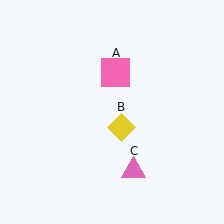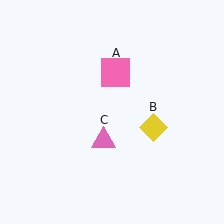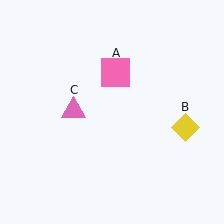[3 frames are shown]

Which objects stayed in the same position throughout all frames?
Pink square (object A) remained stationary.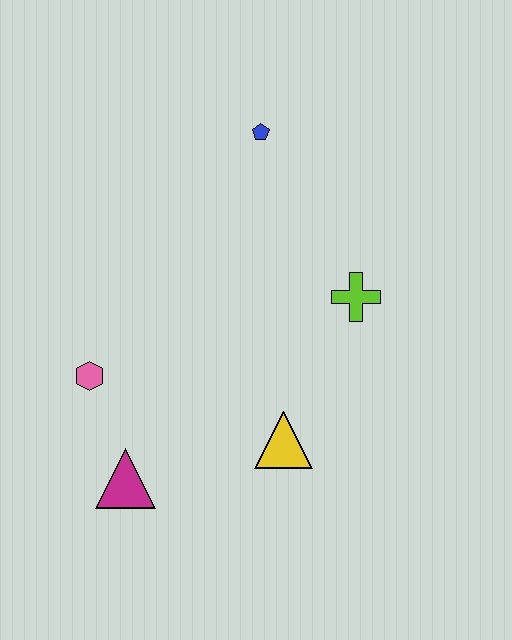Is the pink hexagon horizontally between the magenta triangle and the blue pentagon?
No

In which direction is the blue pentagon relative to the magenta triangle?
The blue pentagon is above the magenta triangle.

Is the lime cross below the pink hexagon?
No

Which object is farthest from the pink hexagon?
The blue pentagon is farthest from the pink hexagon.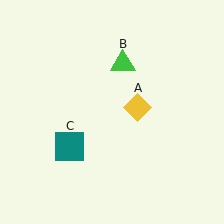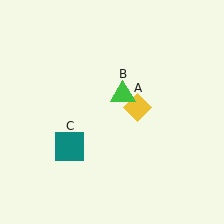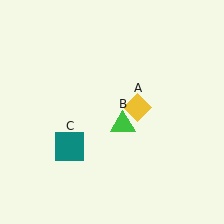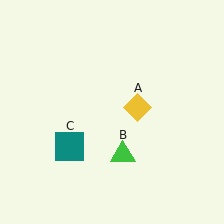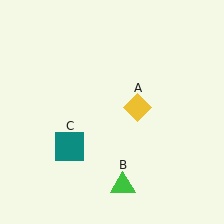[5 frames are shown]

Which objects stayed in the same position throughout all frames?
Yellow diamond (object A) and teal square (object C) remained stationary.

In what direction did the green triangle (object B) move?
The green triangle (object B) moved down.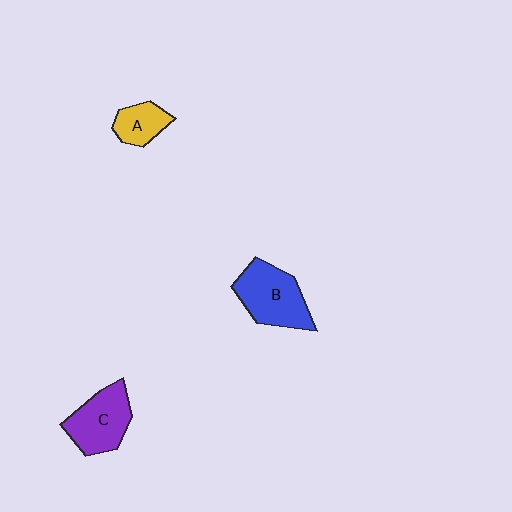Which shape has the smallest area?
Shape A (yellow).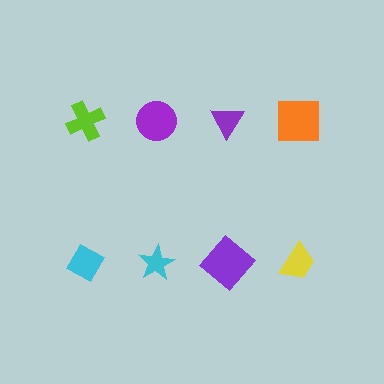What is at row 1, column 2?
A purple circle.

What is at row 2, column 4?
A yellow trapezoid.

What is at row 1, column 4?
An orange square.